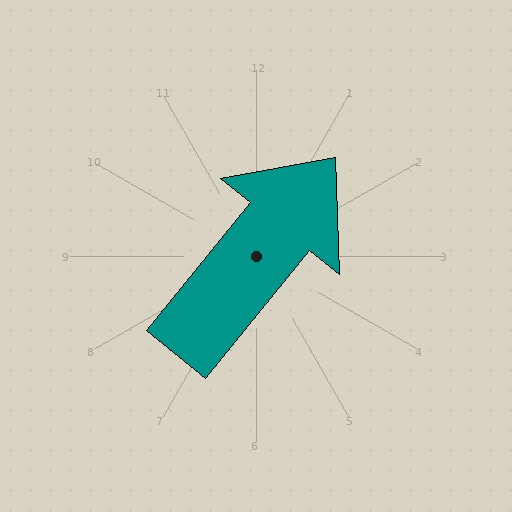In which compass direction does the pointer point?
Northeast.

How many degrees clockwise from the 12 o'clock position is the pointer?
Approximately 39 degrees.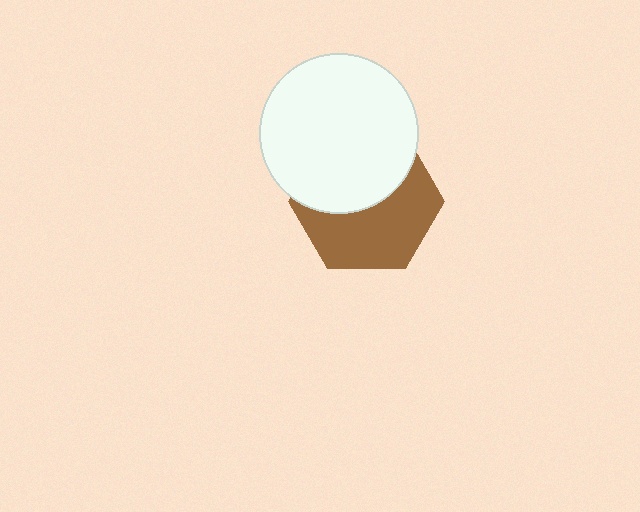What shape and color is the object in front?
The object in front is a white circle.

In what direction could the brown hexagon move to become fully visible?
The brown hexagon could move down. That would shift it out from behind the white circle entirely.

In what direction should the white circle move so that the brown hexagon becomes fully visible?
The white circle should move up. That is the shortest direction to clear the overlap and leave the brown hexagon fully visible.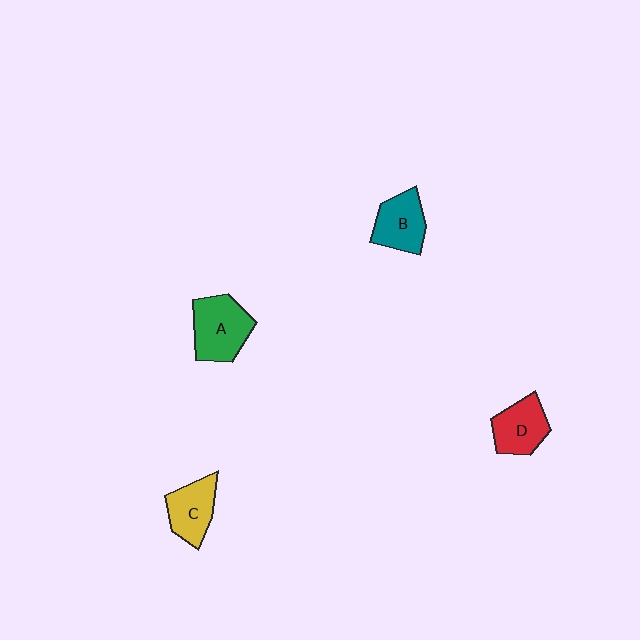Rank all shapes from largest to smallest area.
From largest to smallest: A (green), B (teal), D (red), C (yellow).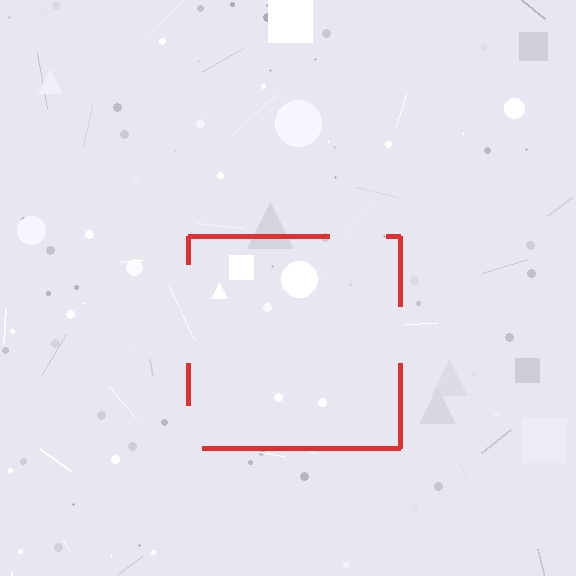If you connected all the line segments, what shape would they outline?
They would outline a square.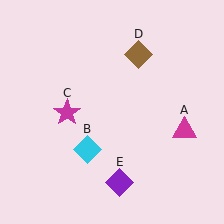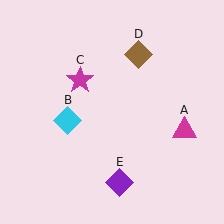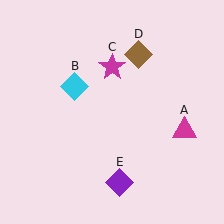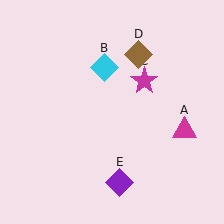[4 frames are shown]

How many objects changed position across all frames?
2 objects changed position: cyan diamond (object B), magenta star (object C).